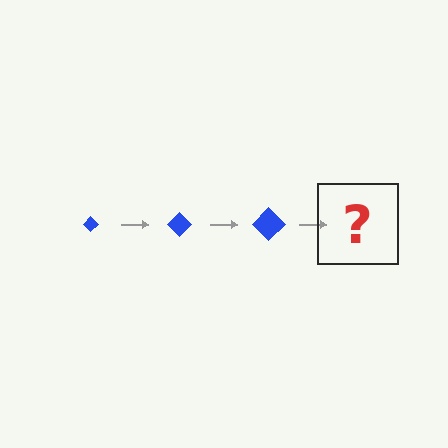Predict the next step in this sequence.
The next step is a blue diamond, larger than the previous one.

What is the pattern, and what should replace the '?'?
The pattern is that the diamond gets progressively larger each step. The '?' should be a blue diamond, larger than the previous one.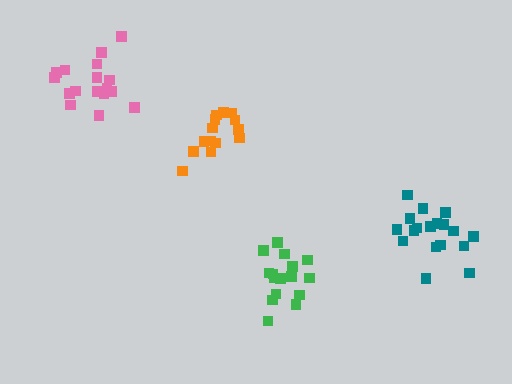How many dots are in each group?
Group 1: 17 dots, Group 2: 14 dots, Group 3: 18 dots, Group 4: 16 dots (65 total).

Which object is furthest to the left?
The pink cluster is leftmost.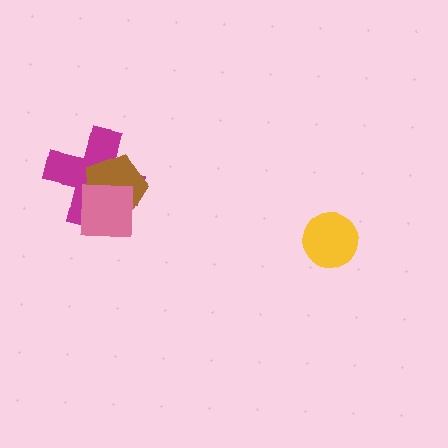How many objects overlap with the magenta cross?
2 objects overlap with the magenta cross.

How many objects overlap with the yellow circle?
0 objects overlap with the yellow circle.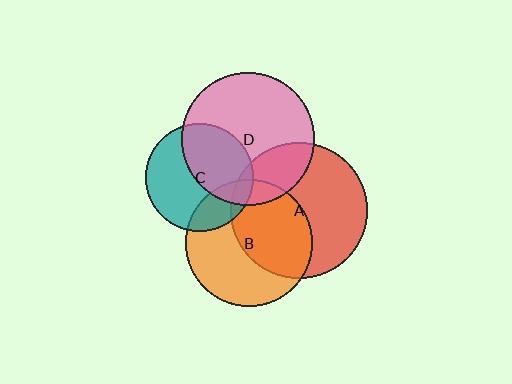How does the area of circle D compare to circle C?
Approximately 1.5 times.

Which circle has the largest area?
Circle A (red).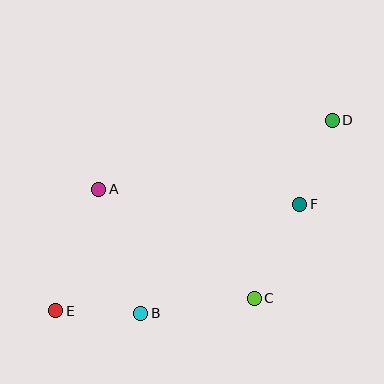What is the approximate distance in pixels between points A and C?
The distance between A and C is approximately 190 pixels.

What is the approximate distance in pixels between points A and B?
The distance between A and B is approximately 131 pixels.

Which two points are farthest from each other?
Points D and E are farthest from each other.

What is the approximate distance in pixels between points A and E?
The distance between A and E is approximately 129 pixels.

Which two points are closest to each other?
Points B and E are closest to each other.